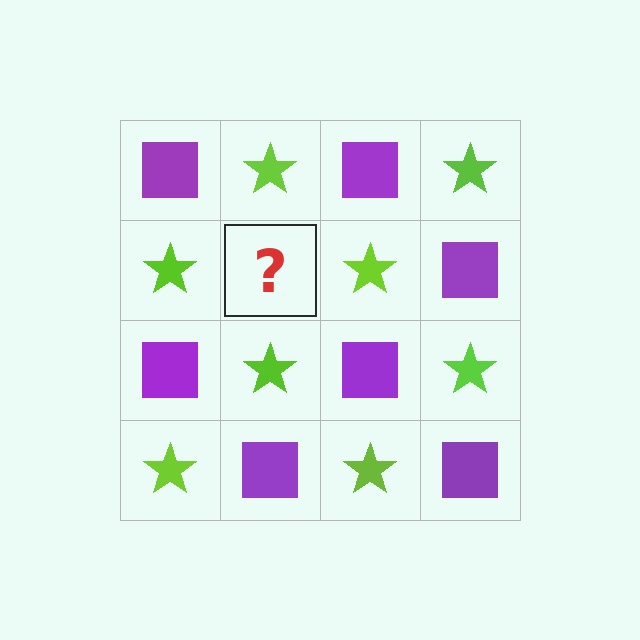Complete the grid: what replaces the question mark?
The question mark should be replaced with a purple square.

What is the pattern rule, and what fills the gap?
The rule is that it alternates purple square and lime star in a checkerboard pattern. The gap should be filled with a purple square.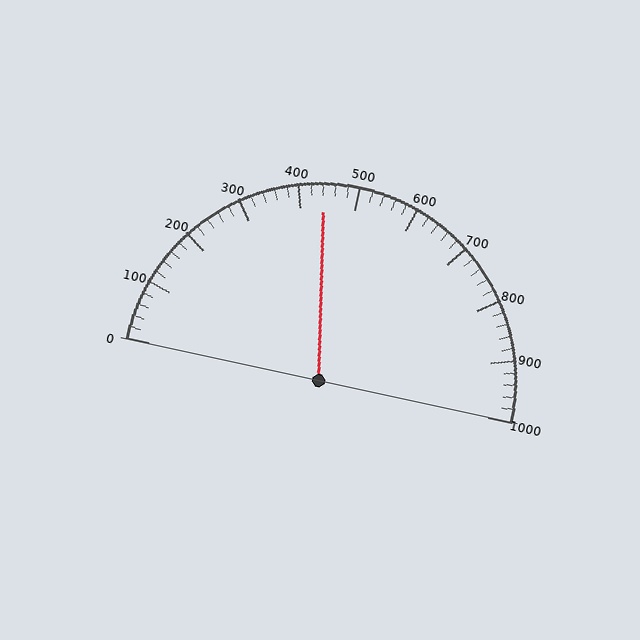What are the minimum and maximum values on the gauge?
The gauge ranges from 0 to 1000.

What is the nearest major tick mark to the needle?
The nearest major tick mark is 400.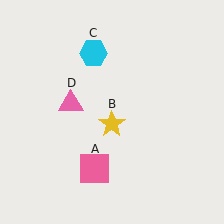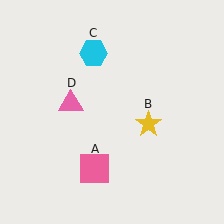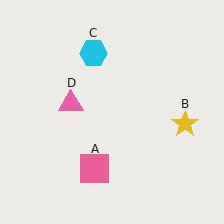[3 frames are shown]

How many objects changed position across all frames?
1 object changed position: yellow star (object B).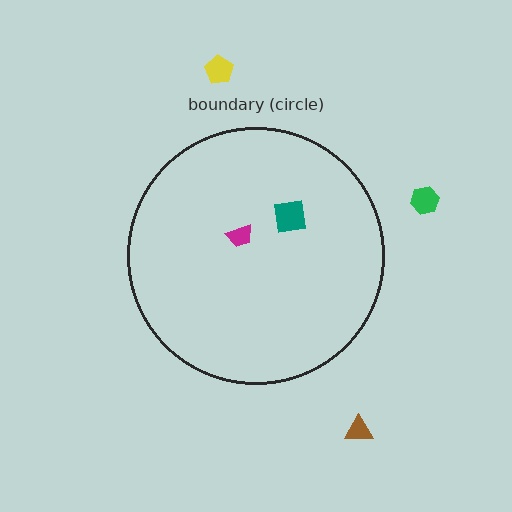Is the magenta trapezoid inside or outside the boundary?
Inside.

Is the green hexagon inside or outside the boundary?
Outside.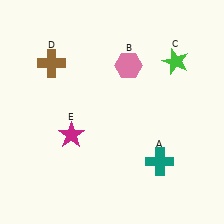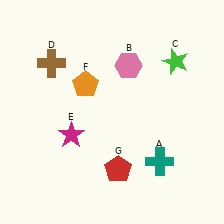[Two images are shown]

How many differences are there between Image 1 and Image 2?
There are 2 differences between the two images.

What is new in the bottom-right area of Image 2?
A red pentagon (G) was added in the bottom-right area of Image 2.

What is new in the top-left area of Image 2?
An orange pentagon (F) was added in the top-left area of Image 2.